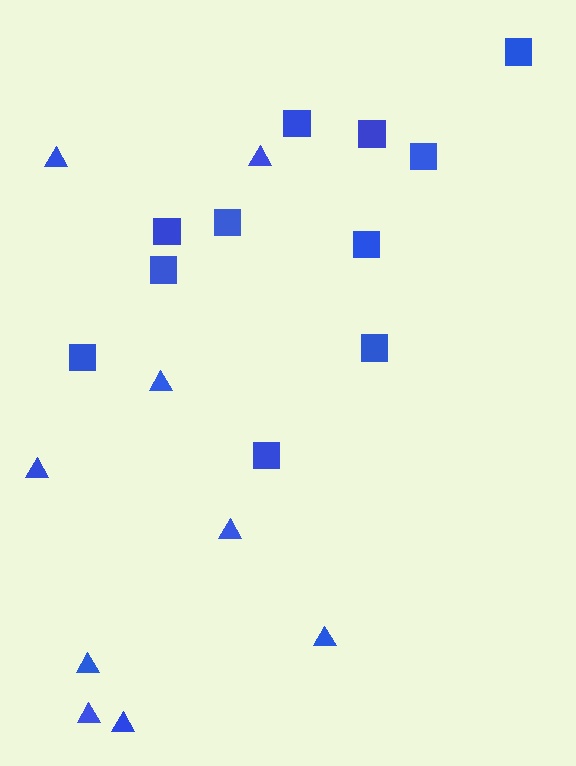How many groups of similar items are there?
There are 2 groups: one group of squares (11) and one group of triangles (9).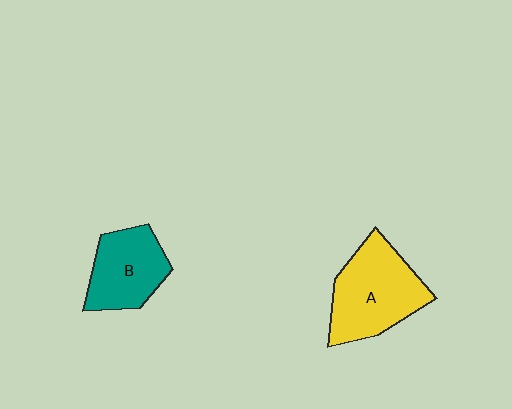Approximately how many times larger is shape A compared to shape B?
Approximately 1.4 times.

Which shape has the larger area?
Shape A (yellow).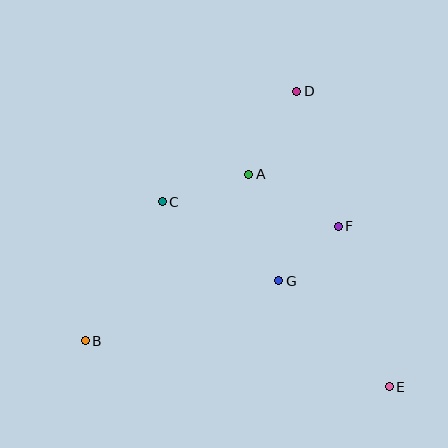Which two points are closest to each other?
Points F and G are closest to each other.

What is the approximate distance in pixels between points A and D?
The distance between A and D is approximately 96 pixels.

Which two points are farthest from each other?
Points B and D are farthest from each other.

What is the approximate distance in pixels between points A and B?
The distance between A and B is approximately 234 pixels.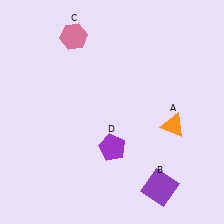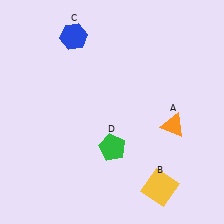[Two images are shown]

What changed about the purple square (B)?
In Image 1, B is purple. In Image 2, it changed to yellow.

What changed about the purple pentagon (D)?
In Image 1, D is purple. In Image 2, it changed to green.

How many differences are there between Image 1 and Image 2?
There are 3 differences between the two images.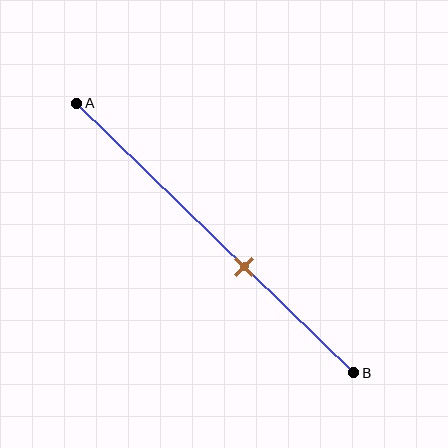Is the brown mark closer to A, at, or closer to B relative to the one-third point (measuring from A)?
The brown mark is closer to point B than the one-third point of segment AB.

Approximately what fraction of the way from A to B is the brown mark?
The brown mark is approximately 60% of the way from A to B.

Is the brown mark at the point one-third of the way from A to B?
No, the mark is at about 60% from A, not at the 33% one-third point.